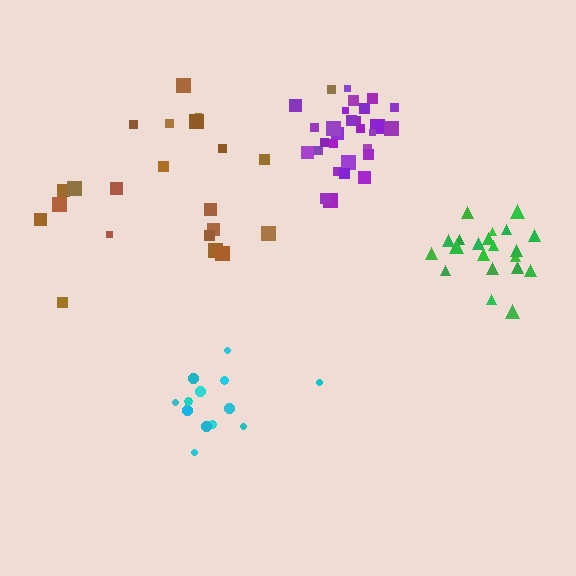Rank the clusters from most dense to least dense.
purple, cyan, green, brown.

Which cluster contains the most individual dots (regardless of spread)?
Purple (28).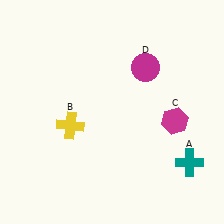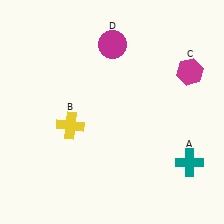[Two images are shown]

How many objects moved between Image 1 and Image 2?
2 objects moved between the two images.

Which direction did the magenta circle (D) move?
The magenta circle (D) moved left.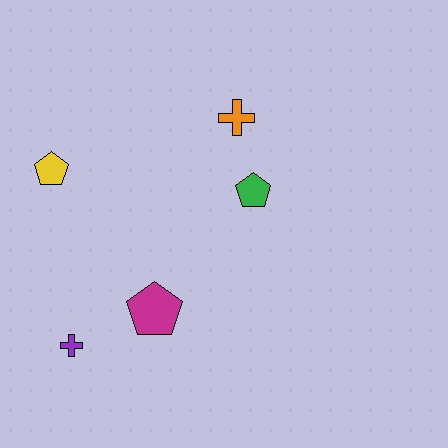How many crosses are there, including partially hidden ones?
There are 2 crosses.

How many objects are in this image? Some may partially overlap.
There are 5 objects.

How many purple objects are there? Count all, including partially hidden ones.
There is 1 purple object.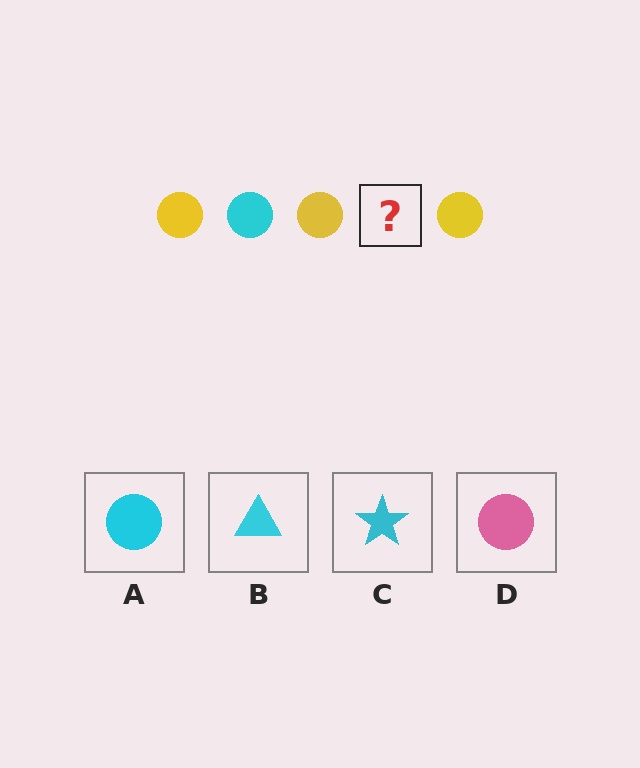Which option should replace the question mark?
Option A.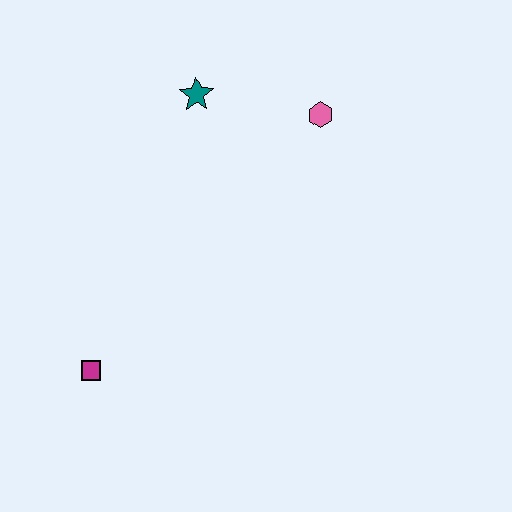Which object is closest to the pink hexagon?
The teal star is closest to the pink hexagon.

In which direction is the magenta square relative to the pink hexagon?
The magenta square is below the pink hexagon.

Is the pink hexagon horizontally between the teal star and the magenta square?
No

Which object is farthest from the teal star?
The magenta square is farthest from the teal star.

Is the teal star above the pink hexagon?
Yes